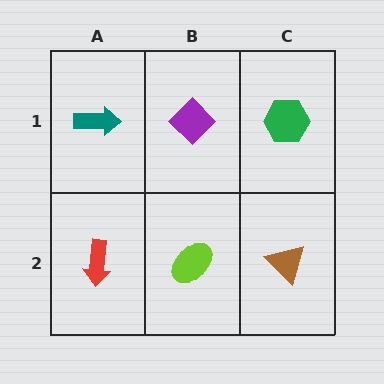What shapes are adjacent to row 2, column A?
A teal arrow (row 1, column A), a lime ellipse (row 2, column B).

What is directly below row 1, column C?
A brown triangle.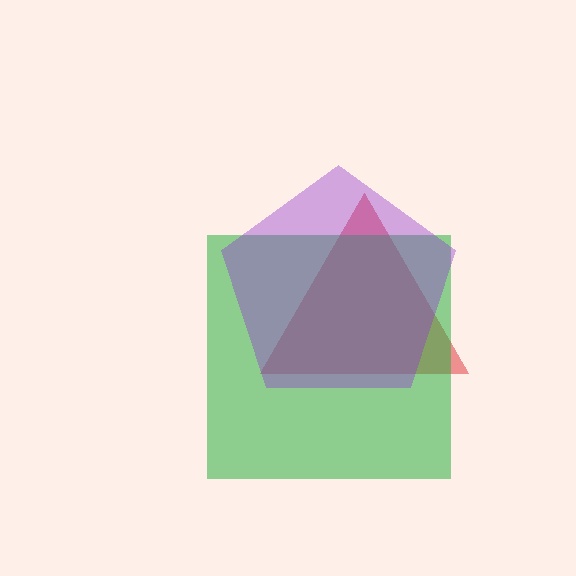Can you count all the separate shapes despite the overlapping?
Yes, there are 3 separate shapes.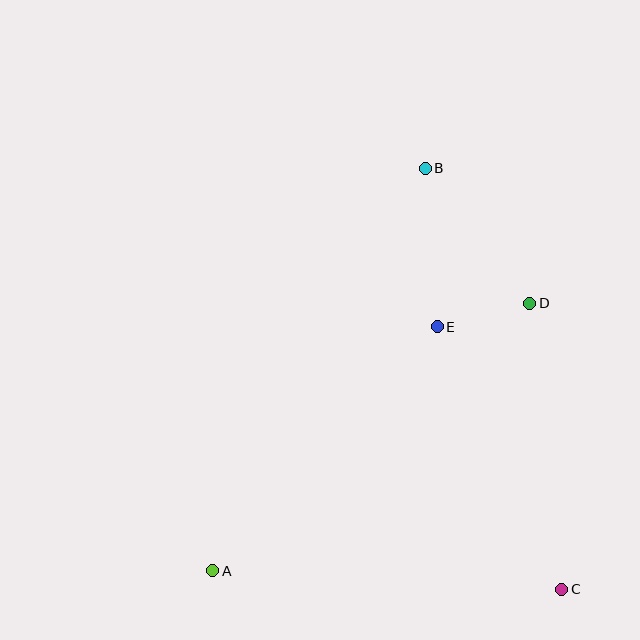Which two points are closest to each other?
Points D and E are closest to each other.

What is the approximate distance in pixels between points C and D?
The distance between C and D is approximately 288 pixels.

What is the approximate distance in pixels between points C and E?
The distance between C and E is approximately 291 pixels.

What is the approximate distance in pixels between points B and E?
The distance between B and E is approximately 159 pixels.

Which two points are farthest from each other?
Points A and B are farthest from each other.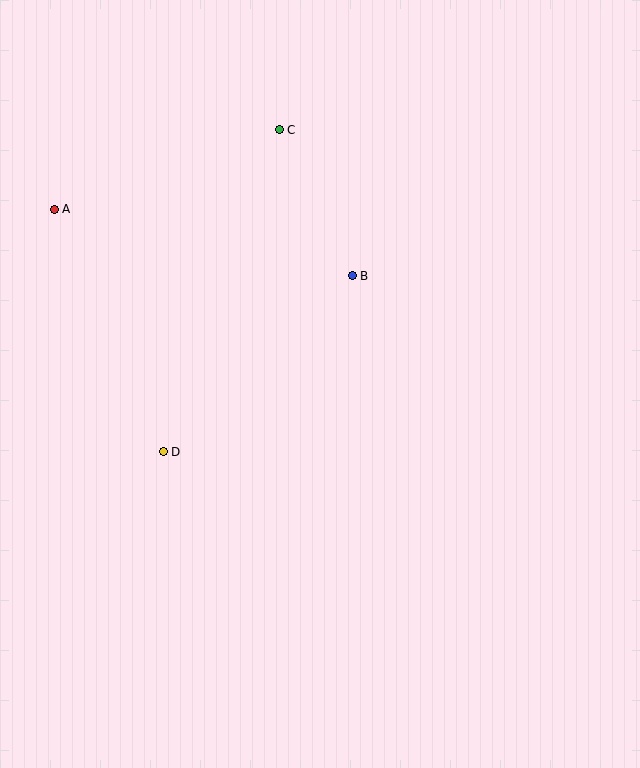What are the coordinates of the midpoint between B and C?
The midpoint between B and C is at (316, 203).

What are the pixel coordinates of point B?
Point B is at (352, 276).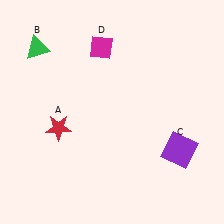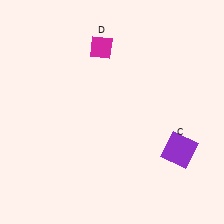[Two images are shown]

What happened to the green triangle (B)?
The green triangle (B) was removed in Image 2. It was in the top-left area of Image 1.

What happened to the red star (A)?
The red star (A) was removed in Image 2. It was in the bottom-left area of Image 1.